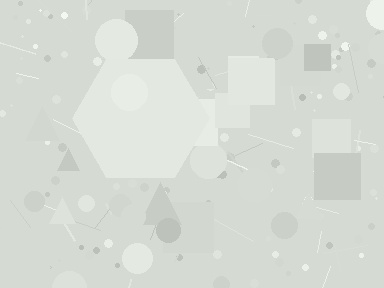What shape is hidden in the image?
A hexagon is hidden in the image.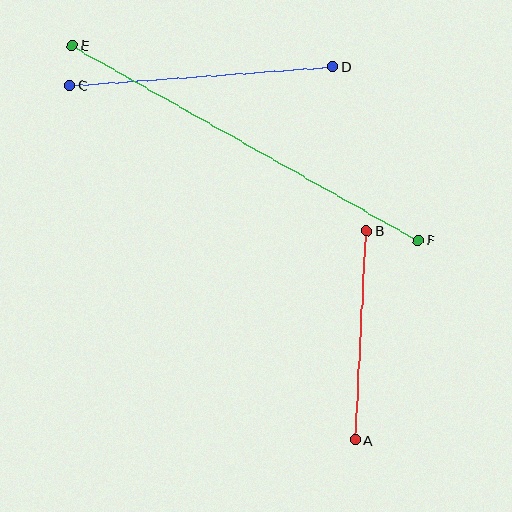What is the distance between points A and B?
The distance is approximately 210 pixels.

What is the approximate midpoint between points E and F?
The midpoint is at approximately (245, 143) pixels.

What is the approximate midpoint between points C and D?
The midpoint is at approximately (202, 76) pixels.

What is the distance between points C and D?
The distance is approximately 263 pixels.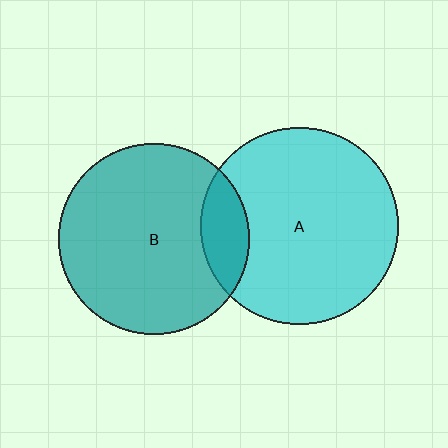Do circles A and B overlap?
Yes.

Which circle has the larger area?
Circle A (cyan).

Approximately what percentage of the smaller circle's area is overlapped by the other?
Approximately 15%.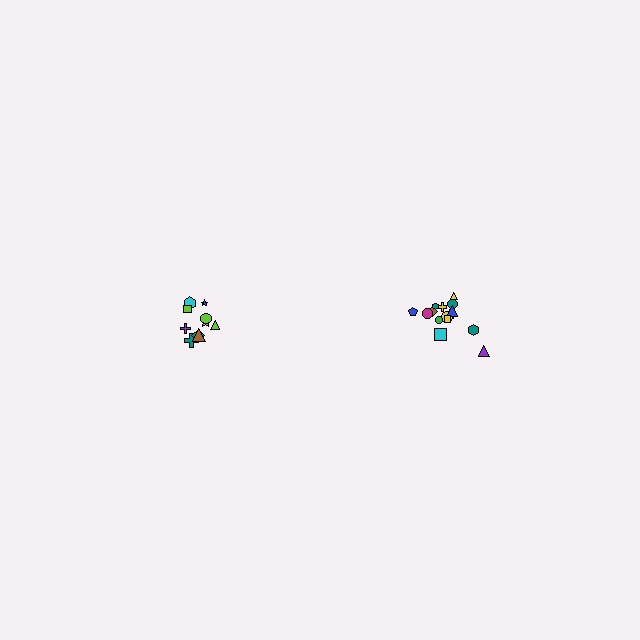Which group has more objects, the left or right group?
The right group.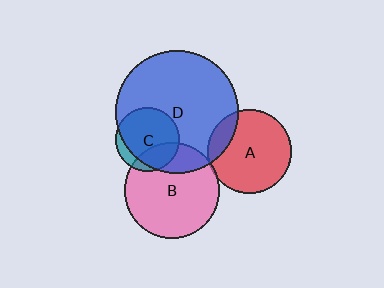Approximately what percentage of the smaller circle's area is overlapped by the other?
Approximately 25%.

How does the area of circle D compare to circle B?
Approximately 1.7 times.